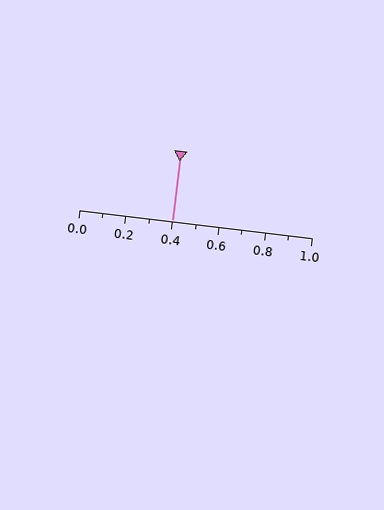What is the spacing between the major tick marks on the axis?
The major ticks are spaced 0.2 apart.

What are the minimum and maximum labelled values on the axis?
The axis runs from 0.0 to 1.0.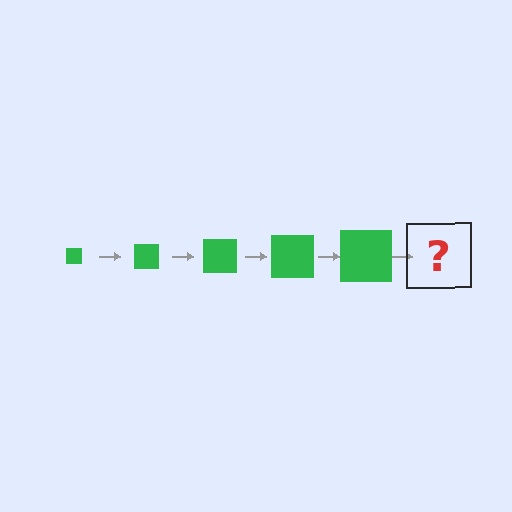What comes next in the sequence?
The next element should be a green square, larger than the previous one.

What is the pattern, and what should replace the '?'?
The pattern is that the square gets progressively larger each step. The '?' should be a green square, larger than the previous one.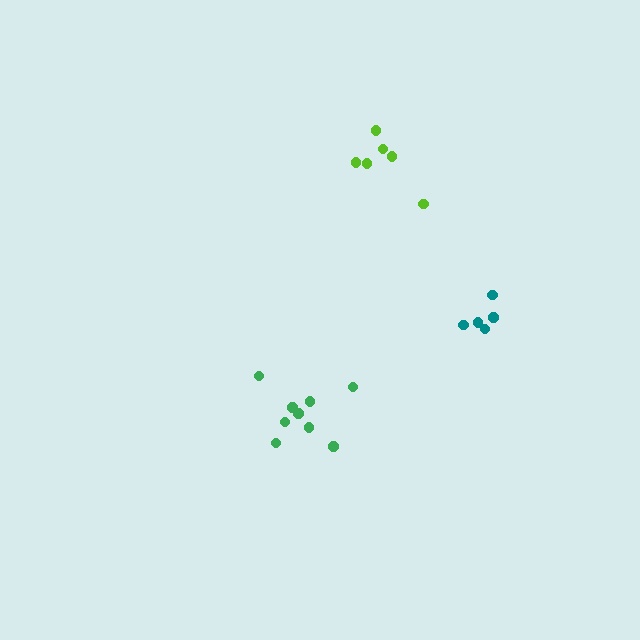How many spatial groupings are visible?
There are 3 spatial groupings.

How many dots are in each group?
Group 1: 5 dots, Group 2: 6 dots, Group 3: 9 dots (20 total).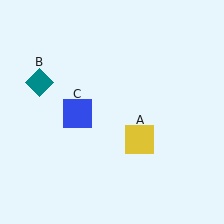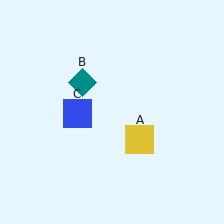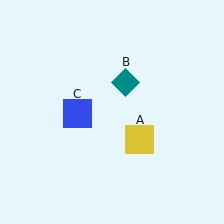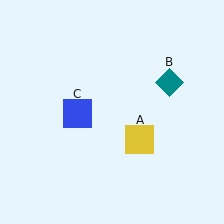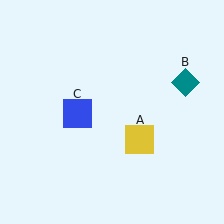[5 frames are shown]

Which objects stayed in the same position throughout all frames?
Yellow square (object A) and blue square (object C) remained stationary.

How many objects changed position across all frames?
1 object changed position: teal diamond (object B).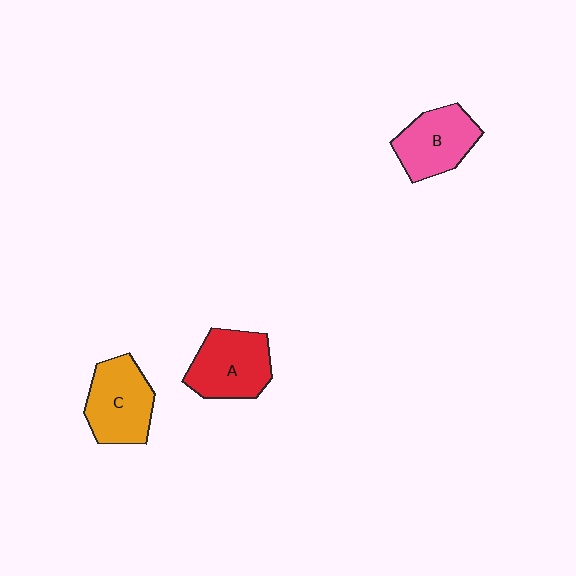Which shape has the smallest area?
Shape B (pink).